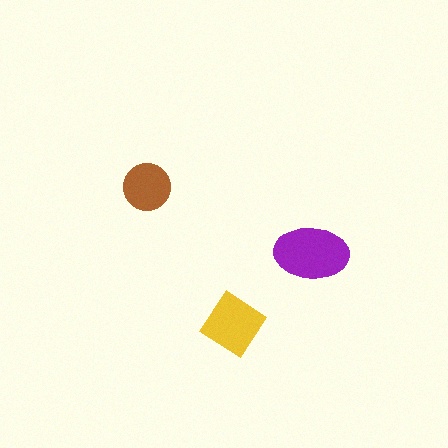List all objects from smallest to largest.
The brown circle, the yellow diamond, the purple ellipse.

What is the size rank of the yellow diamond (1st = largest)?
2nd.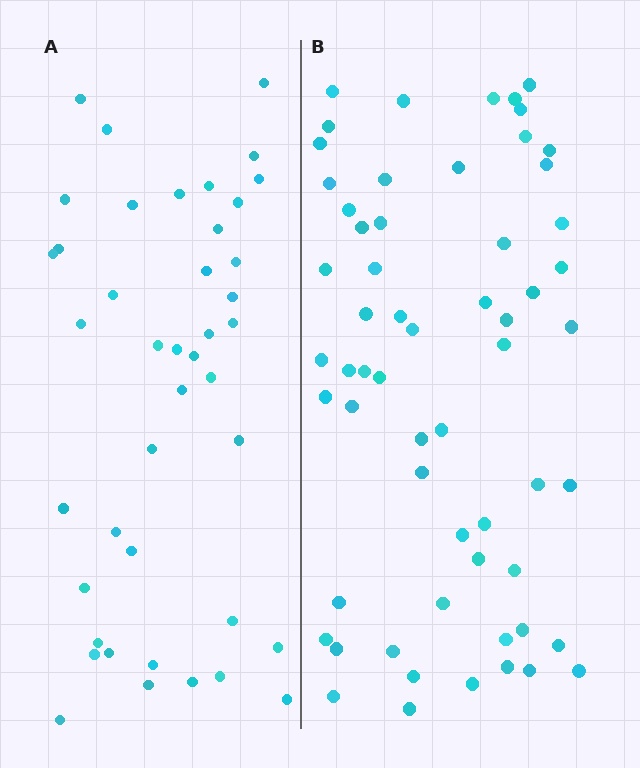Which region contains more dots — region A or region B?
Region B (the right region) has more dots.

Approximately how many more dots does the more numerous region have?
Region B has approximately 20 more dots than region A.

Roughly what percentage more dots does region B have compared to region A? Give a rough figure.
About 45% more.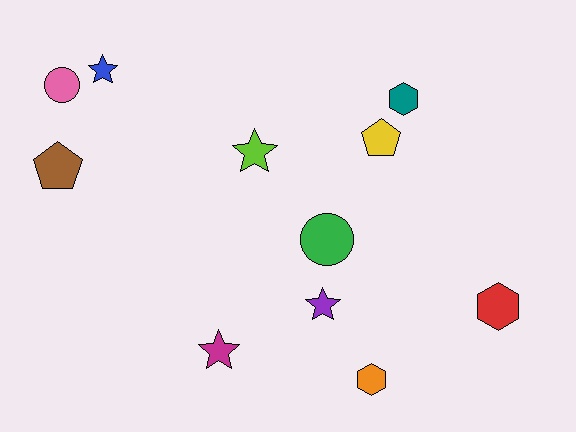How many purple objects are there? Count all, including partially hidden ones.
There is 1 purple object.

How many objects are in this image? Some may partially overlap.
There are 11 objects.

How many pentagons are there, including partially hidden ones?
There are 2 pentagons.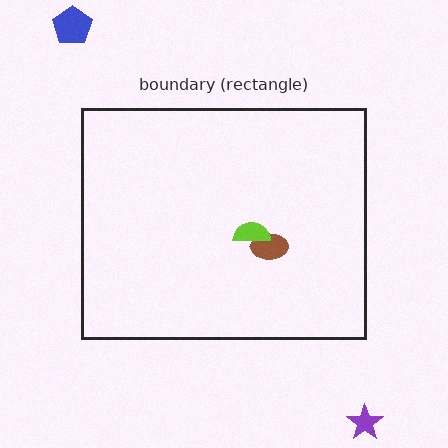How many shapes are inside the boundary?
2 inside, 2 outside.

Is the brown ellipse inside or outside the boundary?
Inside.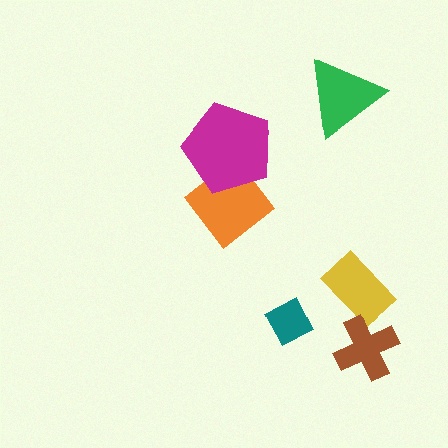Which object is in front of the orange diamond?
The magenta pentagon is in front of the orange diamond.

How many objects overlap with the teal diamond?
0 objects overlap with the teal diamond.